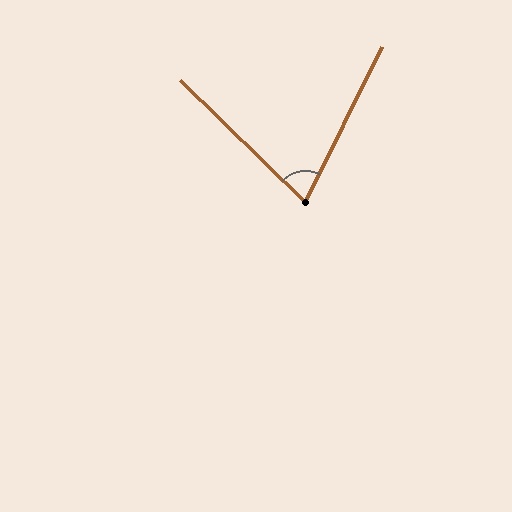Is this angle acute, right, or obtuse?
It is acute.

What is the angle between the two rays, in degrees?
Approximately 72 degrees.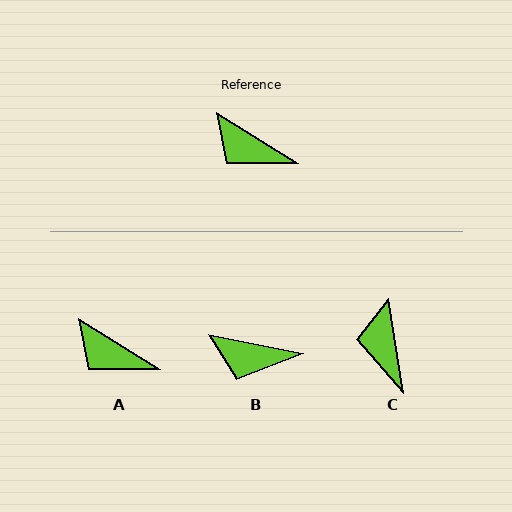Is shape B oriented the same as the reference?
No, it is off by about 21 degrees.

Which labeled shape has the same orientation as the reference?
A.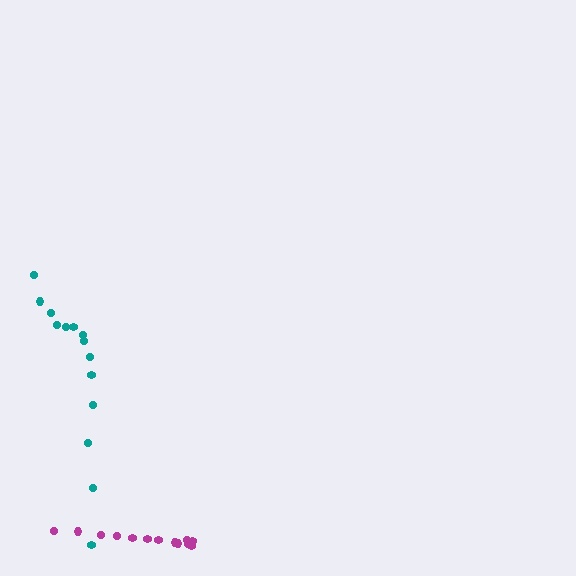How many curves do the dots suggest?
There are 2 distinct paths.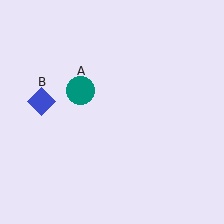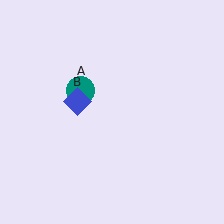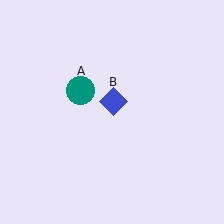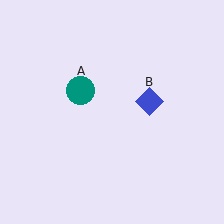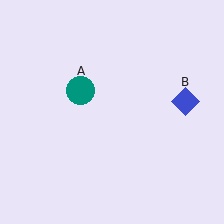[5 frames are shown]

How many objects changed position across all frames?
1 object changed position: blue diamond (object B).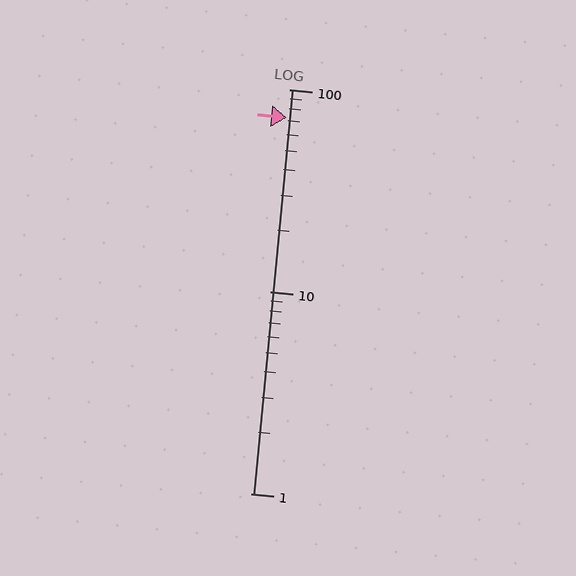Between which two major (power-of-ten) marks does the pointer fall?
The pointer is between 10 and 100.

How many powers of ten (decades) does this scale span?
The scale spans 2 decades, from 1 to 100.